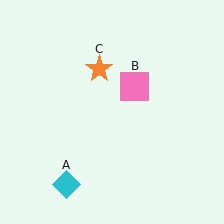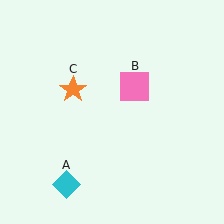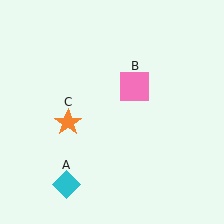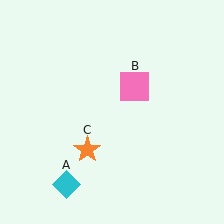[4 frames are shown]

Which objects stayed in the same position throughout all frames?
Cyan diamond (object A) and pink square (object B) remained stationary.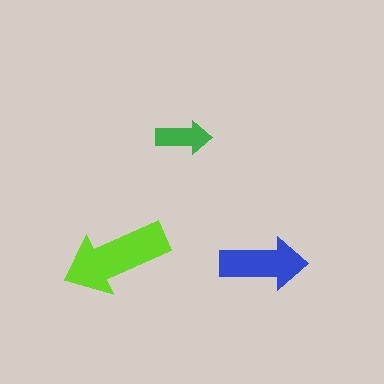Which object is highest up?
The green arrow is topmost.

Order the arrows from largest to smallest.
the lime one, the blue one, the green one.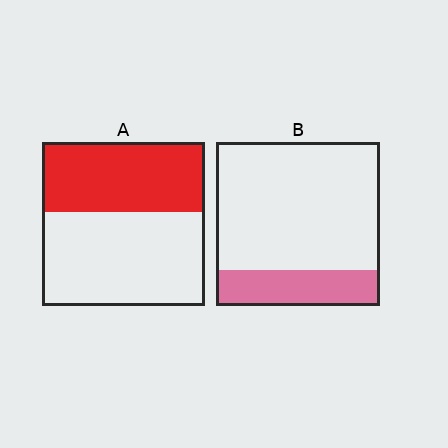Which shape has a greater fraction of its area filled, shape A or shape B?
Shape A.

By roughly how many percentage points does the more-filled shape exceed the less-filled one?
By roughly 20 percentage points (A over B).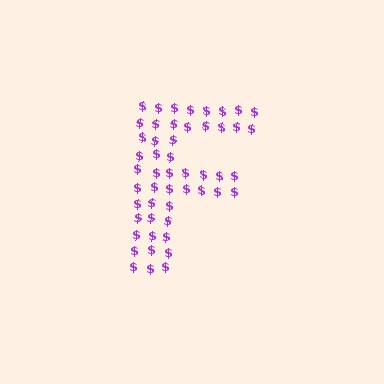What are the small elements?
The small elements are dollar signs.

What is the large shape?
The large shape is the letter F.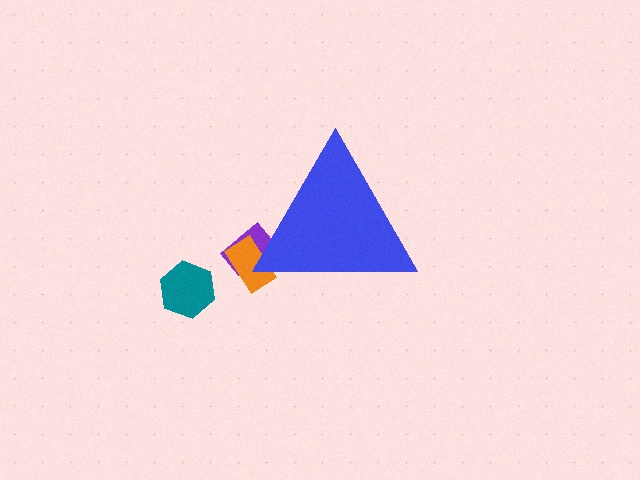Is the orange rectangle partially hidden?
Yes, the orange rectangle is partially hidden behind the blue triangle.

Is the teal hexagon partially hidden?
No, the teal hexagon is fully visible.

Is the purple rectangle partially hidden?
Yes, the purple rectangle is partially hidden behind the blue triangle.